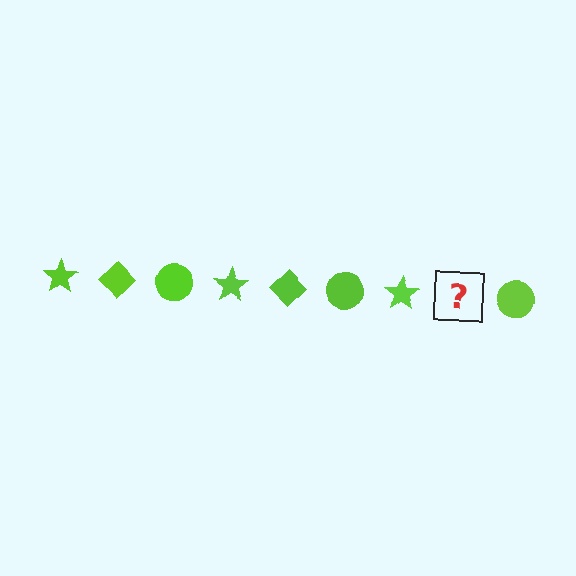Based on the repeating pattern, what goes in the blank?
The blank should be a lime diamond.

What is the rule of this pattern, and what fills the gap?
The rule is that the pattern cycles through star, diamond, circle shapes in lime. The gap should be filled with a lime diamond.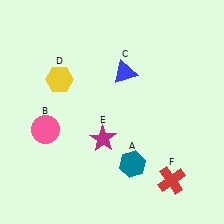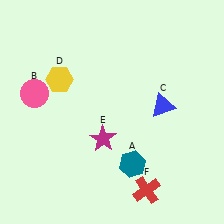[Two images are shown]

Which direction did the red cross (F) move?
The red cross (F) moved left.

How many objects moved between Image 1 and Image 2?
3 objects moved between the two images.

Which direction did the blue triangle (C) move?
The blue triangle (C) moved right.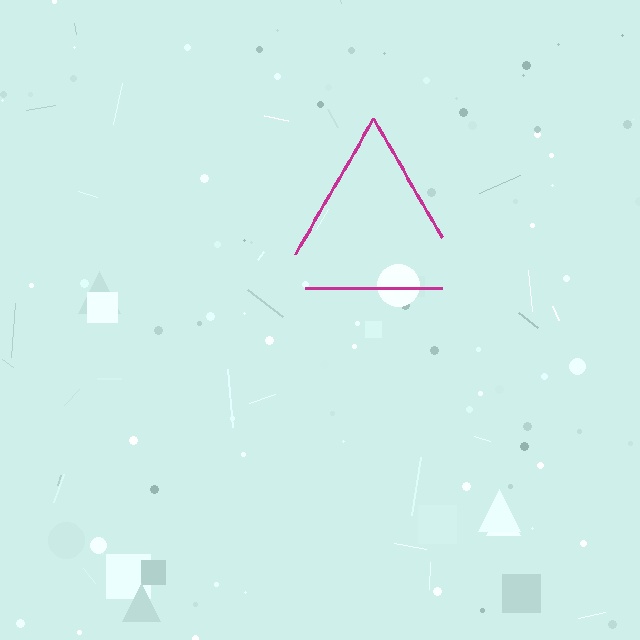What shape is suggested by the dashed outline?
The dashed outline suggests a triangle.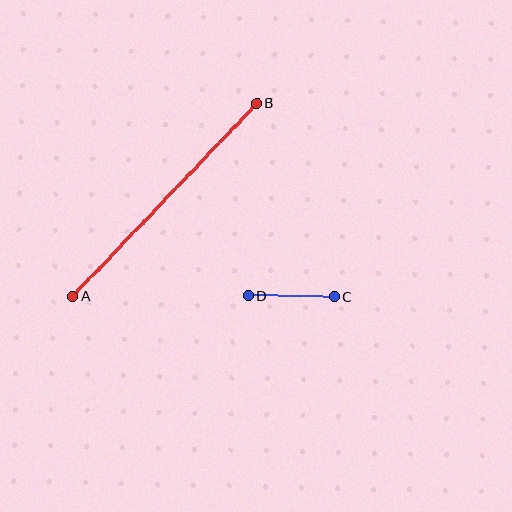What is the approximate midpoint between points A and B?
The midpoint is at approximately (165, 200) pixels.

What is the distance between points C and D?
The distance is approximately 86 pixels.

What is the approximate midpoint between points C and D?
The midpoint is at approximately (291, 296) pixels.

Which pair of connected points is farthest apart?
Points A and B are farthest apart.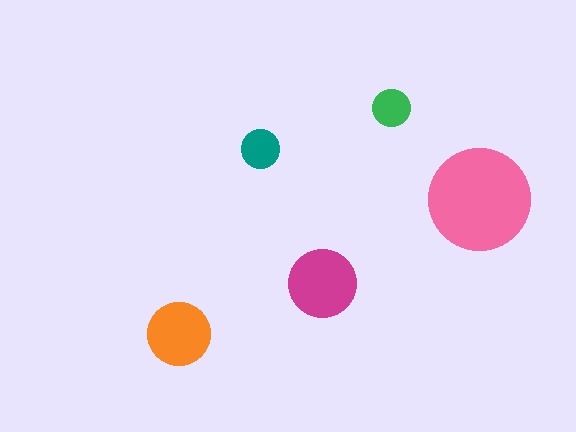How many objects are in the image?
There are 5 objects in the image.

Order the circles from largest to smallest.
the pink one, the magenta one, the orange one, the teal one, the green one.